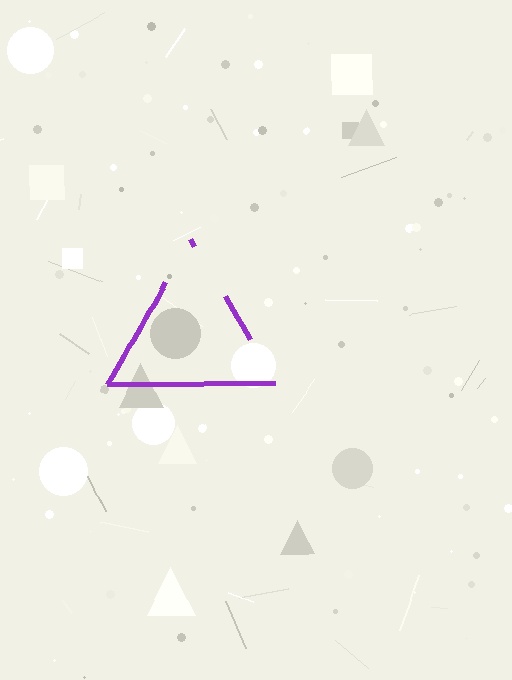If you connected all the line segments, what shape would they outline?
They would outline a triangle.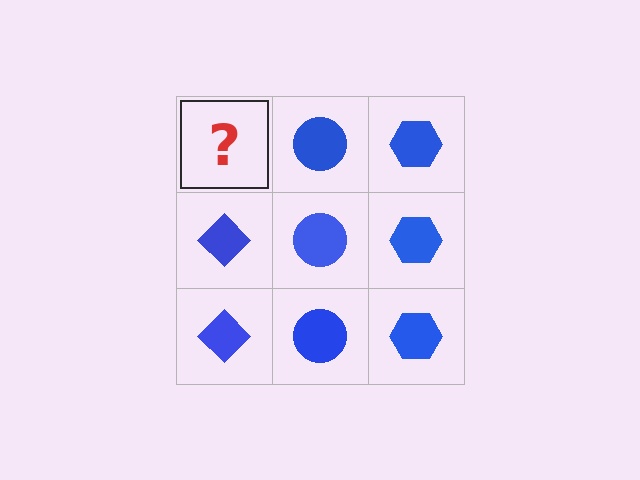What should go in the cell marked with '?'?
The missing cell should contain a blue diamond.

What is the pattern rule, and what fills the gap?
The rule is that each column has a consistent shape. The gap should be filled with a blue diamond.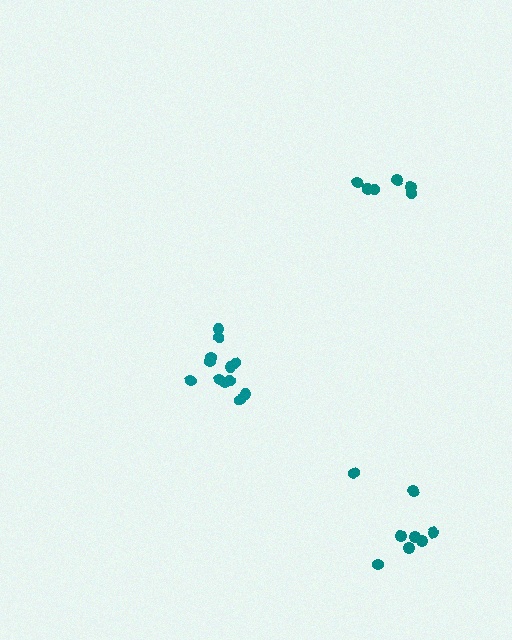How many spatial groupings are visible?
There are 3 spatial groupings.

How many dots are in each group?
Group 1: 7 dots, Group 2: 8 dots, Group 3: 12 dots (27 total).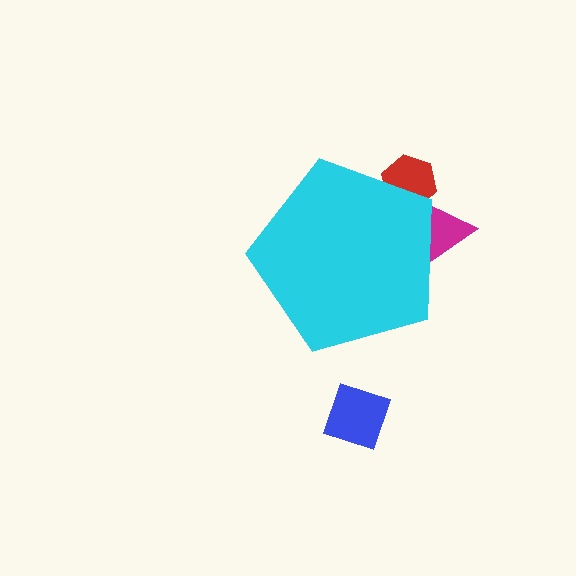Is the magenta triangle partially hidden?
Yes, the magenta triangle is partially hidden behind the cyan pentagon.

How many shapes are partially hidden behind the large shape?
2 shapes are partially hidden.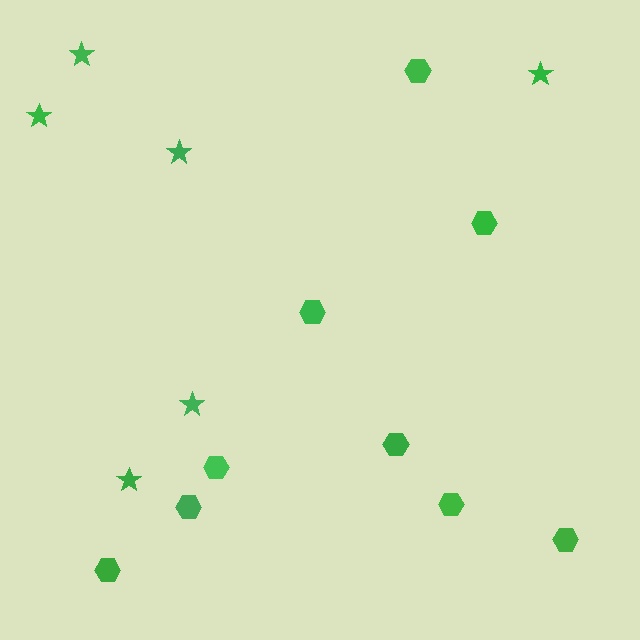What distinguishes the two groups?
There are 2 groups: one group of hexagons (9) and one group of stars (6).